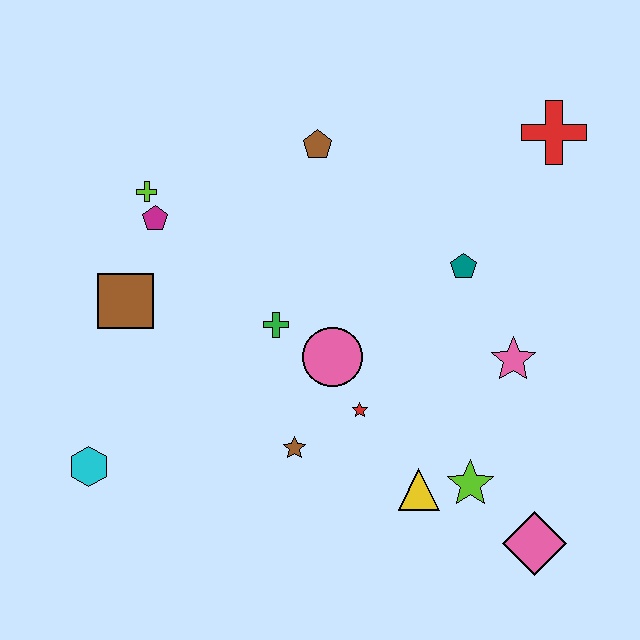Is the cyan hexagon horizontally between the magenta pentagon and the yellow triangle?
No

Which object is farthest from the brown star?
The red cross is farthest from the brown star.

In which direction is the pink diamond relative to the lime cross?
The pink diamond is to the right of the lime cross.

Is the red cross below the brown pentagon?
No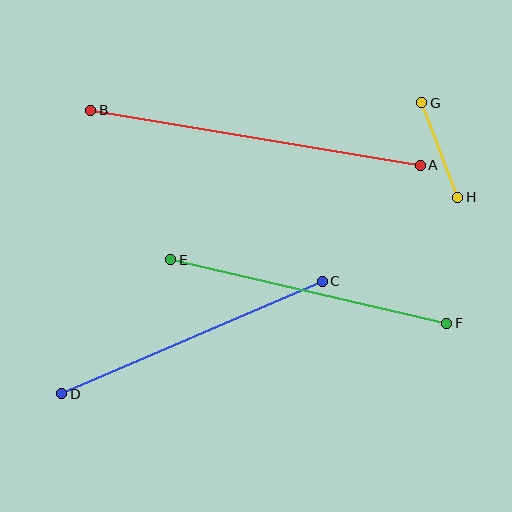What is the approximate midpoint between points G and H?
The midpoint is at approximately (440, 150) pixels.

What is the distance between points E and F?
The distance is approximately 283 pixels.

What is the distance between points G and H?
The distance is approximately 101 pixels.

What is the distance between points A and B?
The distance is approximately 334 pixels.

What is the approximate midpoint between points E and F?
The midpoint is at approximately (309, 292) pixels.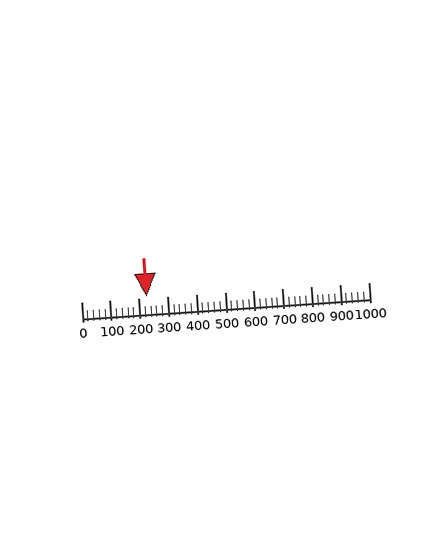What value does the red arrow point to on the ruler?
The red arrow points to approximately 229.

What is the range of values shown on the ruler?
The ruler shows values from 0 to 1000.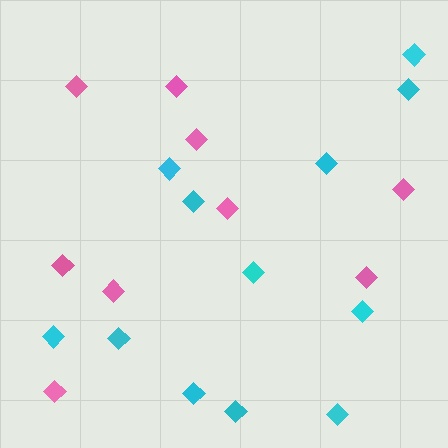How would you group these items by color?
There are 2 groups: one group of cyan diamonds (12) and one group of pink diamonds (9).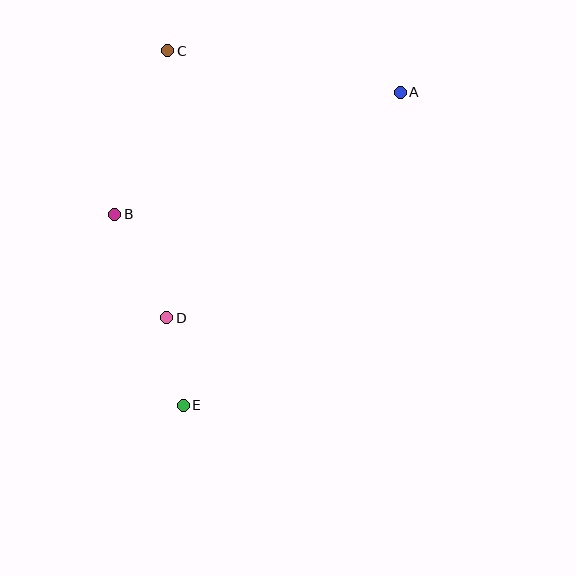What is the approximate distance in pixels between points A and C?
The distance between A and C is approximately 236 pixels.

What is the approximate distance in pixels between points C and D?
The distance between C and D is approximately 267 pixels.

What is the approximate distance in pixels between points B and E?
The distance between B and E is approximately 203 pixels.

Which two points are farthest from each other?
Points A and E are farthest from each other.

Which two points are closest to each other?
Points D and E are closest to each other.